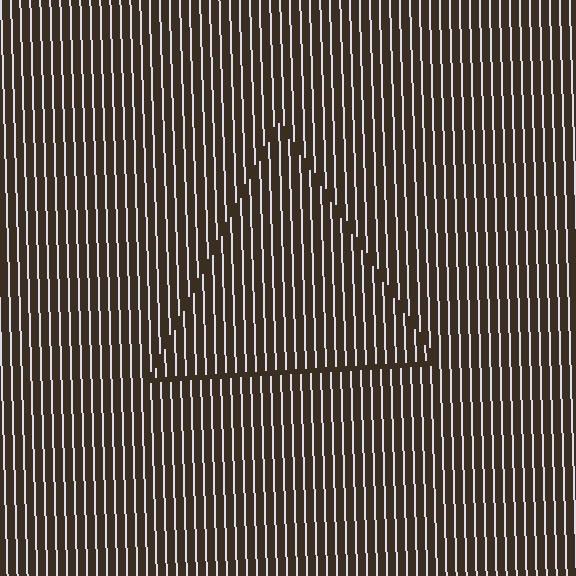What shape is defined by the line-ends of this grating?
An illusory triangle. The interior of the shape contains the same grating, shifted by half a period — the contour is defined by the phase discontinuity where line-ends from the inner and outer gratings abut.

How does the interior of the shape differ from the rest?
The interior of the shape contains the same grating, shifted by half a period — the contour is defined by the phase discontinuity where line-ends from the inner and outer gratings abut.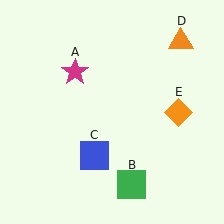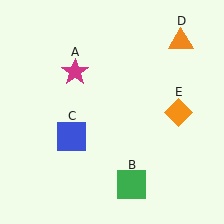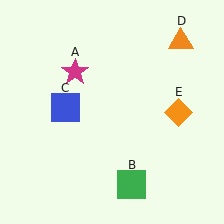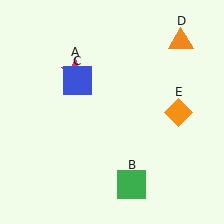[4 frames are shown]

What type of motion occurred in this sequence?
The blue square (object C) rotated clockwise around the center of the scene.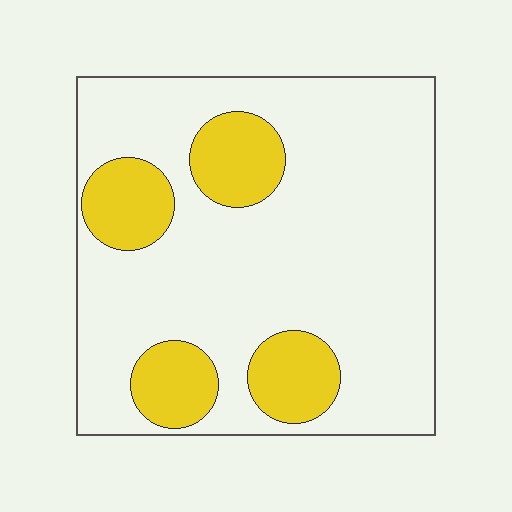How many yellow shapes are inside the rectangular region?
4.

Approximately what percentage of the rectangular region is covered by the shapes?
Approximately 20%.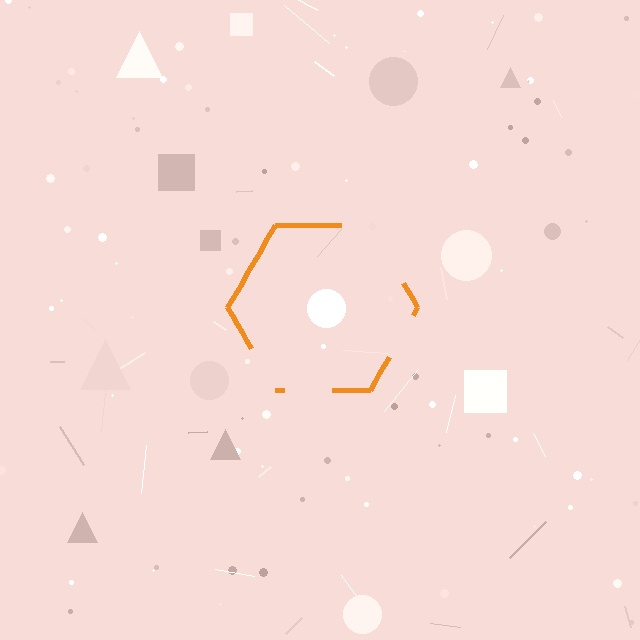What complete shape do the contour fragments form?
The contour fragments form a hexagon.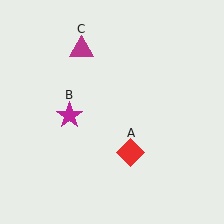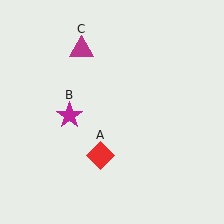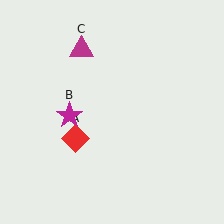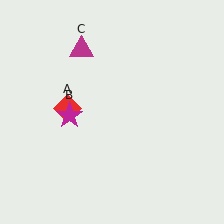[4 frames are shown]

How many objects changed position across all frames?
1 object changed position: red diamond (object A).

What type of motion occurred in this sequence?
The red diamond (object A) rotated clockwise around the center of the scene.